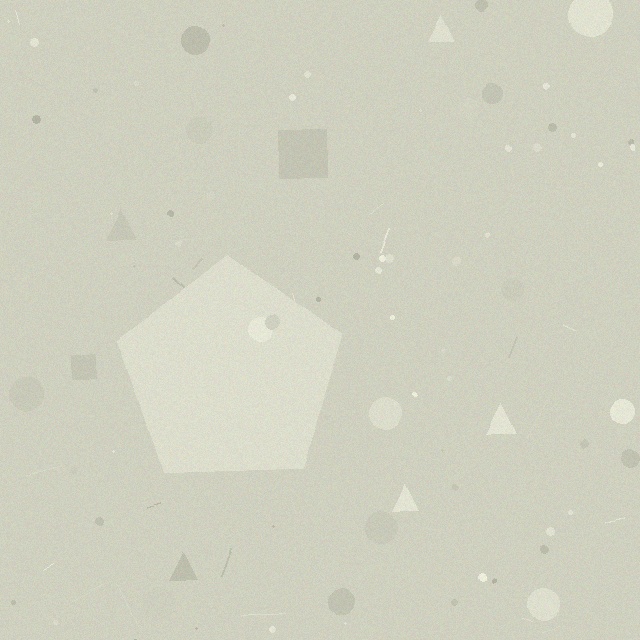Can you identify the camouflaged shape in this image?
The camouflaged shape is a pentagon.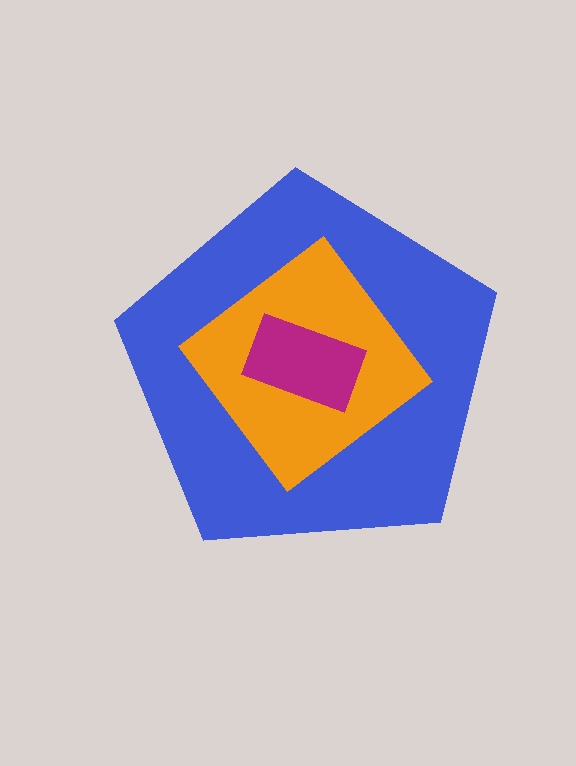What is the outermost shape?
The blue pentagon.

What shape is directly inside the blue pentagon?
The orange diamond.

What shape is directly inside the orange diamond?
The magenta rectangle.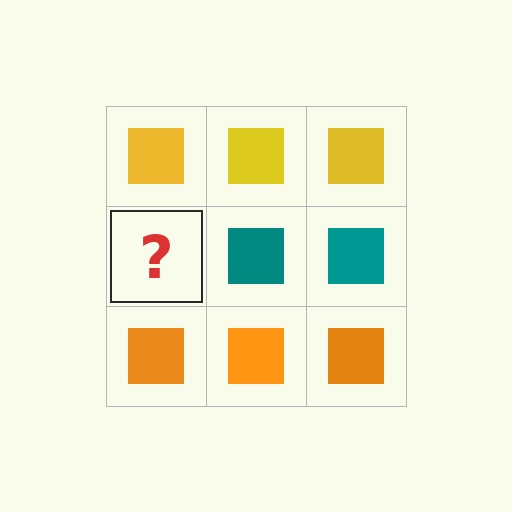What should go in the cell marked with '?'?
The missing cell should contain a teal square.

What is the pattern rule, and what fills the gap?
The rule is that each row has a consistent color. The gap should be filled with a teal square.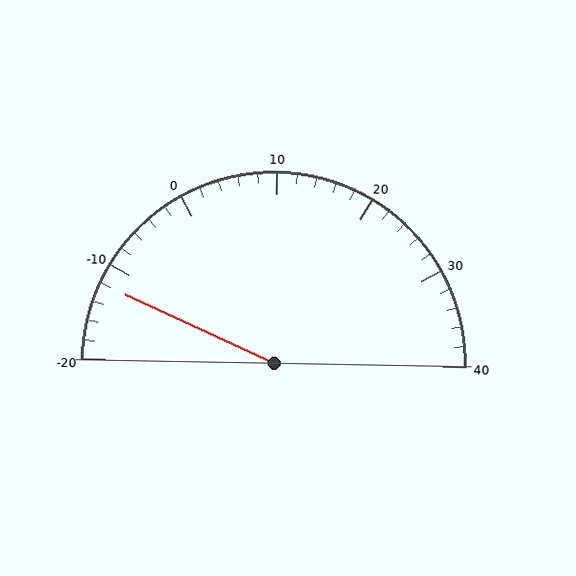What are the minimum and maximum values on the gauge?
The gauge ranges from -20 to 40.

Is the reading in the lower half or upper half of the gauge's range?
The reading is in the lower half of the range (-20 to 40).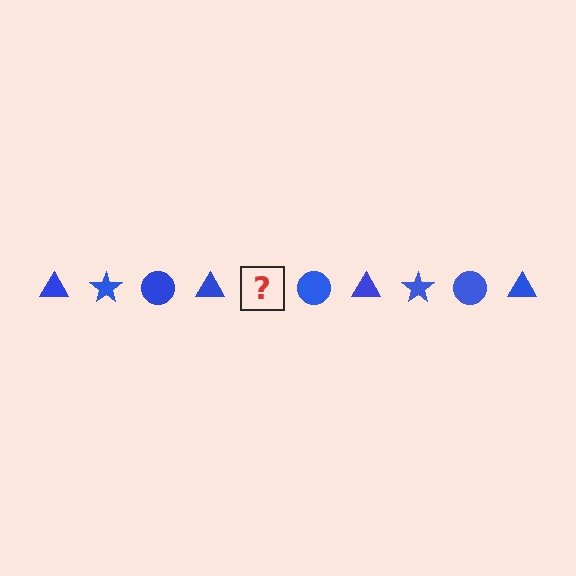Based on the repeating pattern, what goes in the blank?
The blank should be a blue star.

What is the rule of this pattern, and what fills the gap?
The rule is that the pattern cycles through triangle, star, circle shapes in blue. The gap should be filled with a blue star.